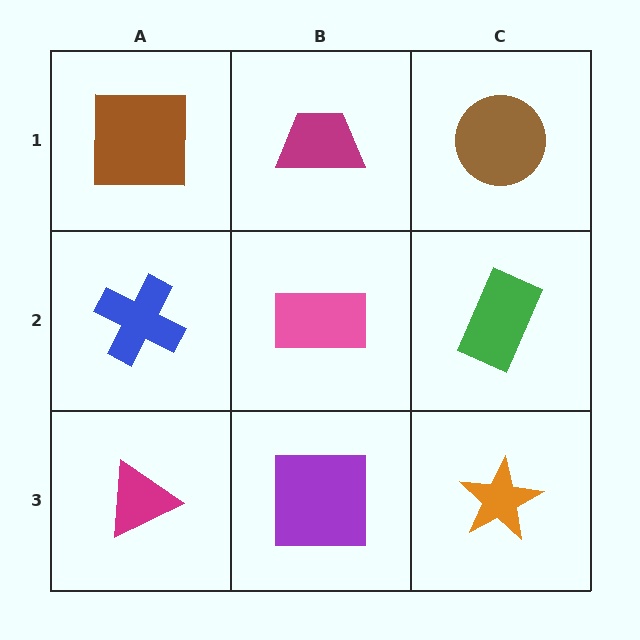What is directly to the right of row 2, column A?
A pink rectangle.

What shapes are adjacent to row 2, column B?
A magenta trapezoid (row 1, column B), a purple square (row 3, column B), a blue cross (row 2, column A), a green rectangle (row 2, column C).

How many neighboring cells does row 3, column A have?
2.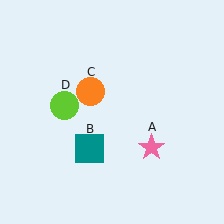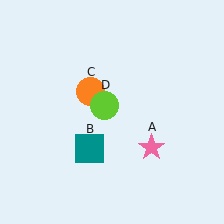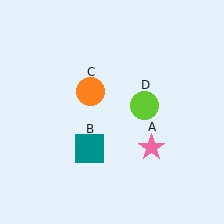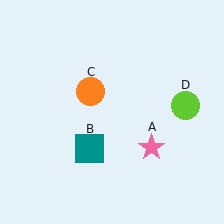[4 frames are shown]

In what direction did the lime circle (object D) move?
The lime circle (object D) moved right.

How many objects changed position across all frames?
1 object changed position: lime circle (object D).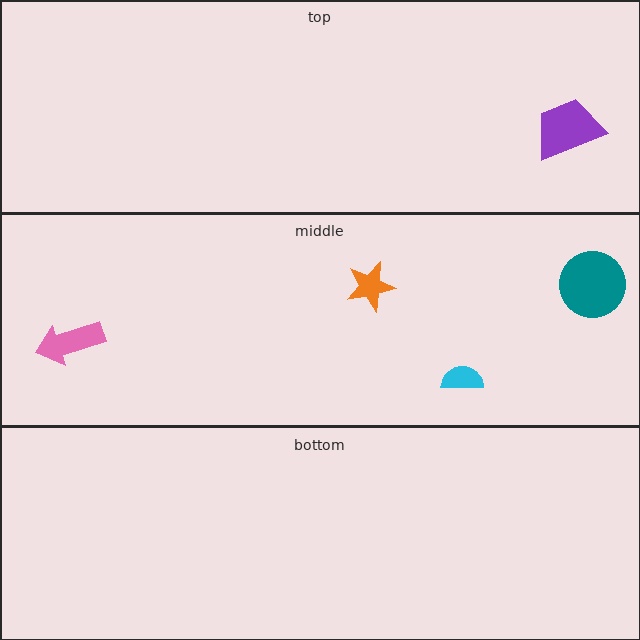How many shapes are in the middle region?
4.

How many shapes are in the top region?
1.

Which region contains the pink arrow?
The middle region.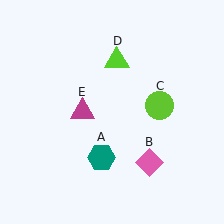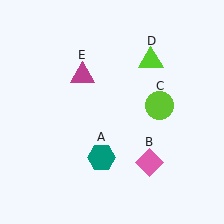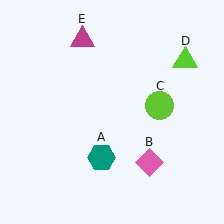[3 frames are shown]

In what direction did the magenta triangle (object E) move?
The magenta triangle (object E) moved up.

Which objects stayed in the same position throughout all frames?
Teal hexagon (object A) and pink diamond (object B) and lime circle (object C) remained stationary.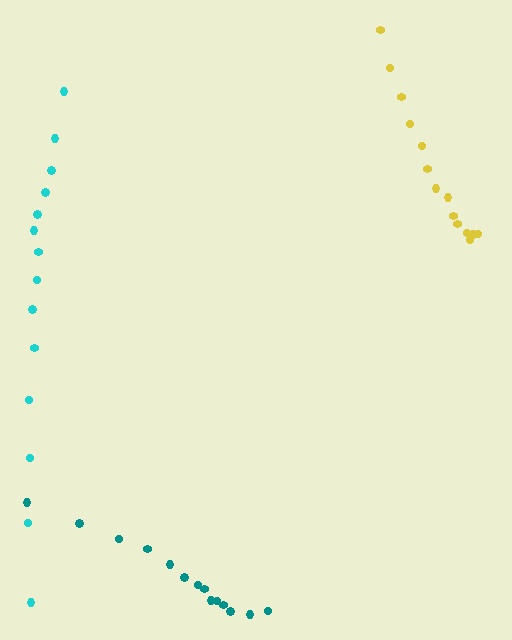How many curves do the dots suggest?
There are 3 distinct paths.